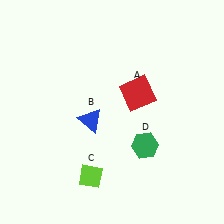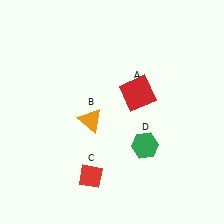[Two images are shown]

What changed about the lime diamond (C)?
In Image 1, C is lime. In Image 2, it changed to red.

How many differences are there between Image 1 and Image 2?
There are 2 differences between the two images.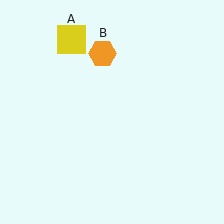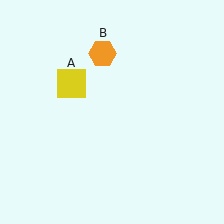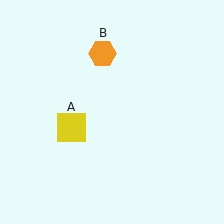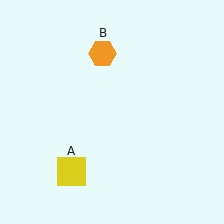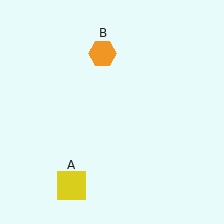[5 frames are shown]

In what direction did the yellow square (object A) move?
The yellow square (object A) moved down.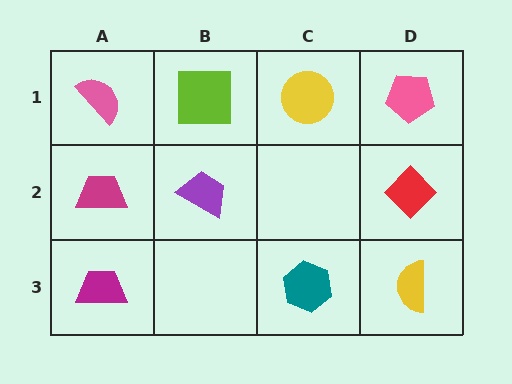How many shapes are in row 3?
3 shapes.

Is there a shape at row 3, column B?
No, that cell is empty.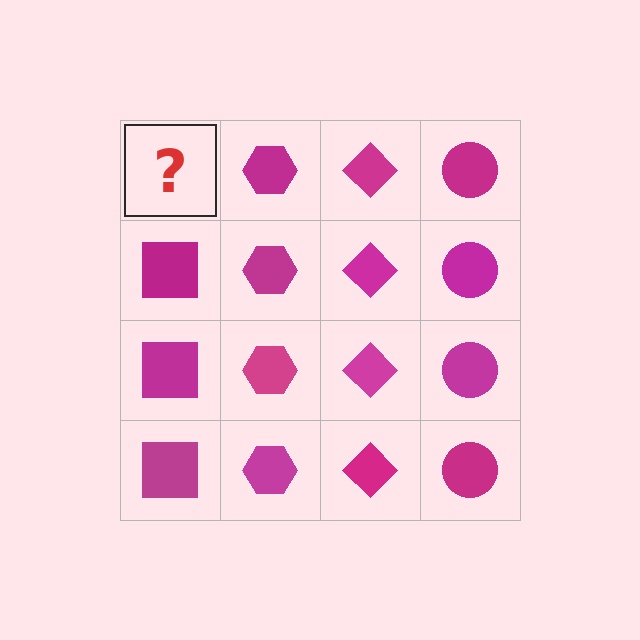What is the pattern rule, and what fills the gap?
The rule is that each column has a consistent shape. The gap should be filled with a magenta square.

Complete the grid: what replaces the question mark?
The question mark should be replaced with a magenta square.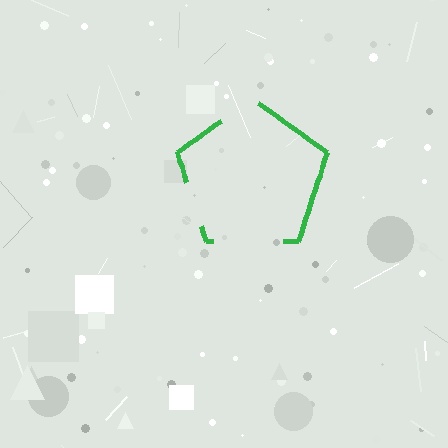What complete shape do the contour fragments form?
The contour fragments form a pentagon.